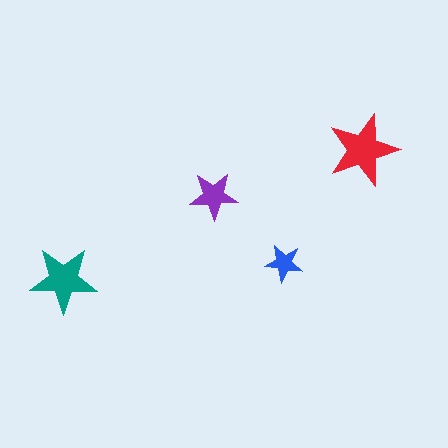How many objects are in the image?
There are 4 objects in the image.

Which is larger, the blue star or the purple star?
The purple one.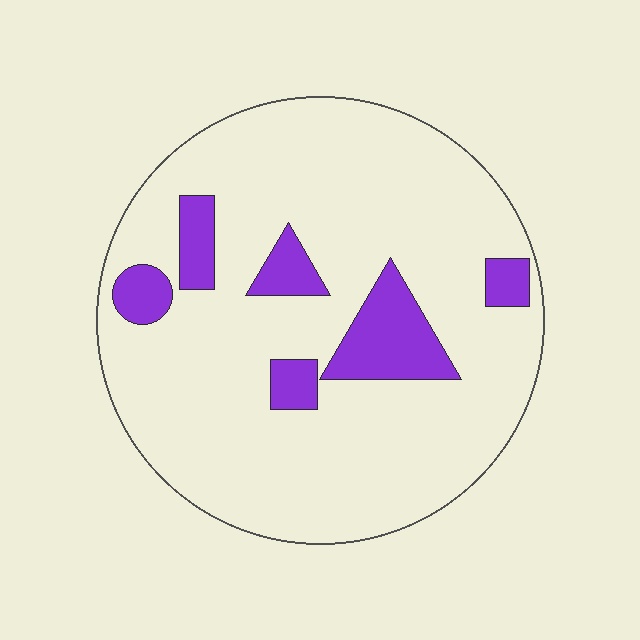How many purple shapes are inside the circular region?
6.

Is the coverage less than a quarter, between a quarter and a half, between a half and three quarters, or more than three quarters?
Less than a quarter.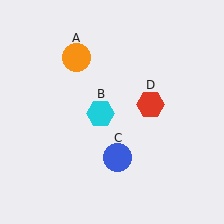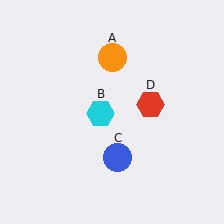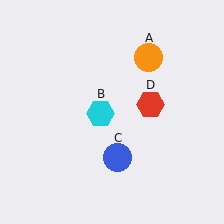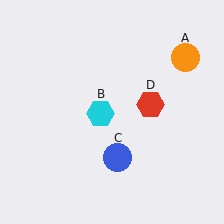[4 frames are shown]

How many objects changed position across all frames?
1 object changed position: orange circle (object A).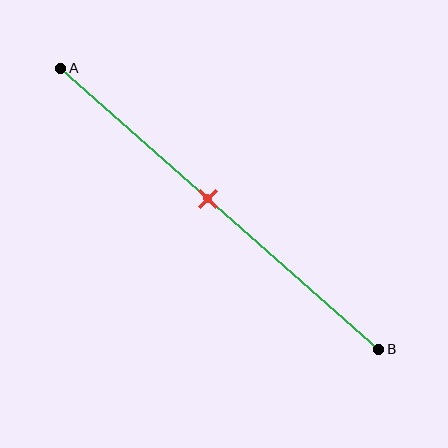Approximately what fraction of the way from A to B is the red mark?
The red mark is approximately 45% of the way from A to B.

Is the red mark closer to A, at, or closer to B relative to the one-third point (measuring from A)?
The red mark is closer to point B than the one-third point of segment AB.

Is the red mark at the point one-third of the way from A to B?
No, the mark is at about 45% from A, not at the 33% one-third point.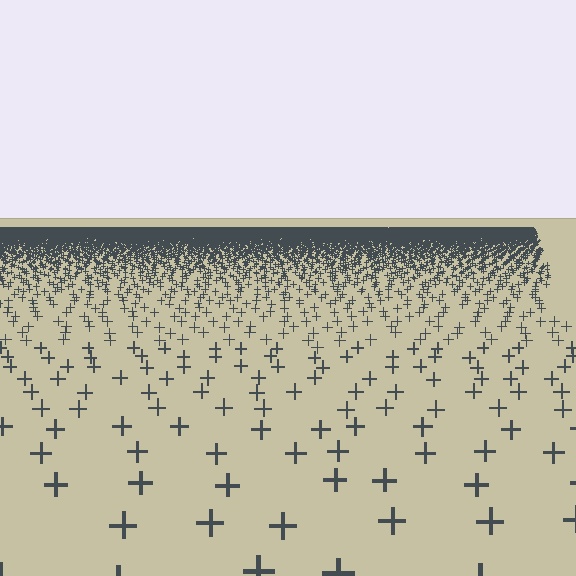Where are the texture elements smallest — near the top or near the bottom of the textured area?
Near the top.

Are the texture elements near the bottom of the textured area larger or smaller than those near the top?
Larger. Near the bottom, elements are closer to the viewer and appear at a bigger on-screen size.